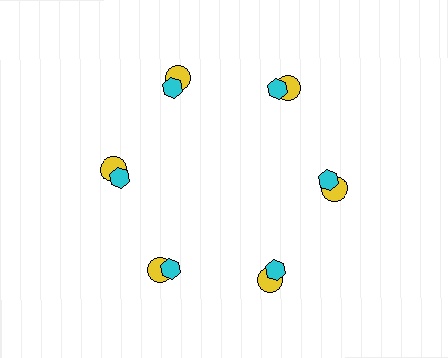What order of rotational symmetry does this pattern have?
This pattern has 6-fold rotational symmetry.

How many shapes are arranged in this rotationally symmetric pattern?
There are 12 shapes, arranged in 6 groups of 2.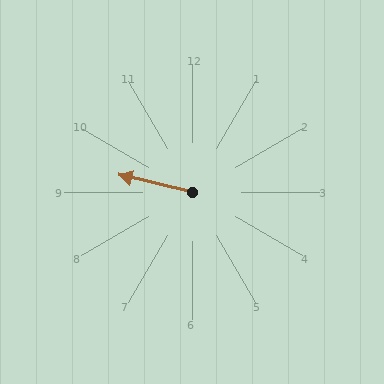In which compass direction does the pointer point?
West.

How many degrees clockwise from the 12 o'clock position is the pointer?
Approximately 283 degrees.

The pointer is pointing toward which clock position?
Roughly 9 o'clock.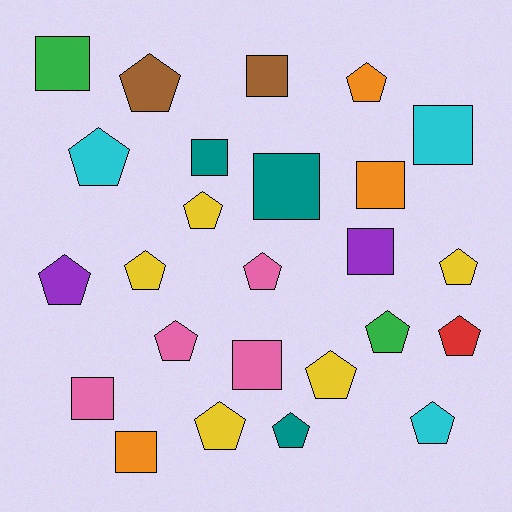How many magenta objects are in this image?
There are no magenta objects.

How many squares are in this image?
There are 10 squares.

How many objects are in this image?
There are 25 objects.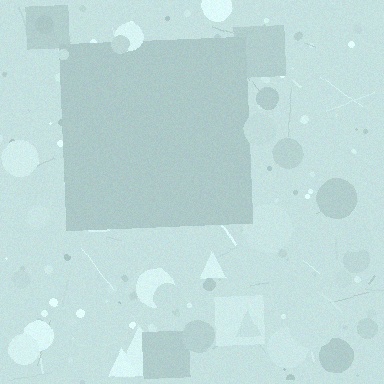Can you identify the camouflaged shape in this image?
The camouflaged shape is a square.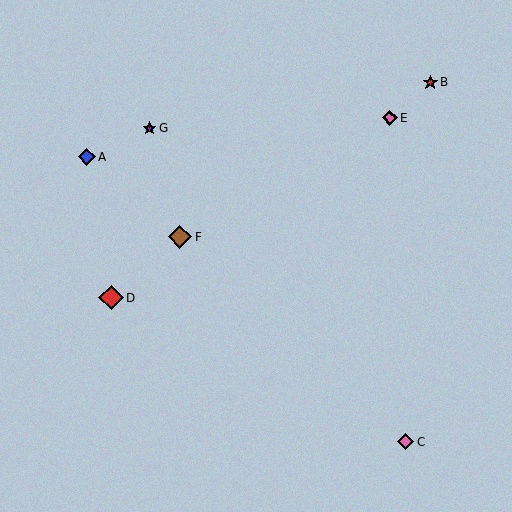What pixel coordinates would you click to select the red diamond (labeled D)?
Click at (111, 298) to select the red diamond D.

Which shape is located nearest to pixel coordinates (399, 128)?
The pink diamond (labeled E) at (390, 118) is nearest to that location.